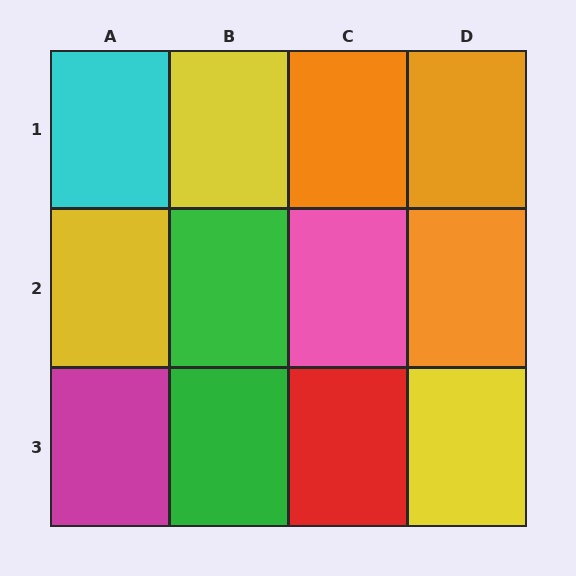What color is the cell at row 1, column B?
Yellow.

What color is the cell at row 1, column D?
Orange.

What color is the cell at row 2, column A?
Yellow.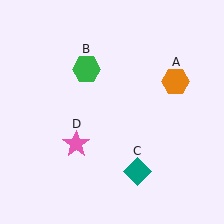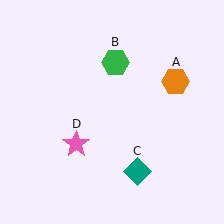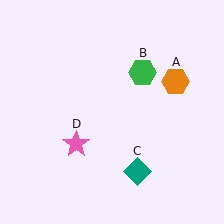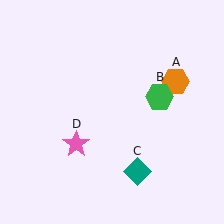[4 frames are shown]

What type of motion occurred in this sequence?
The green hexagon (object B) rotated clockwise around the center of the scene.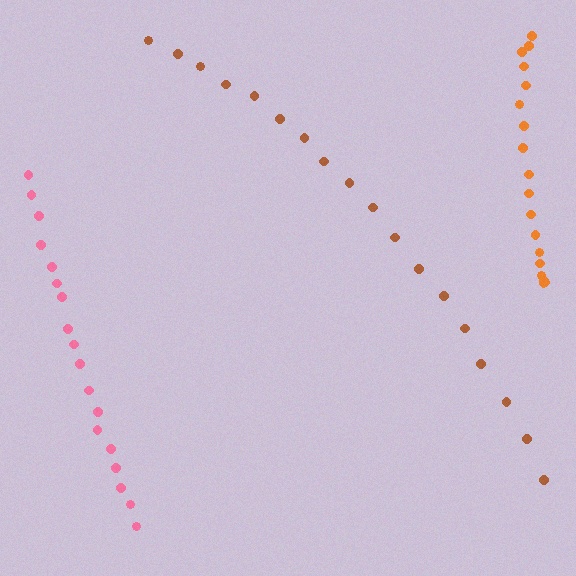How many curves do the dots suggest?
There are 3 distinct paths.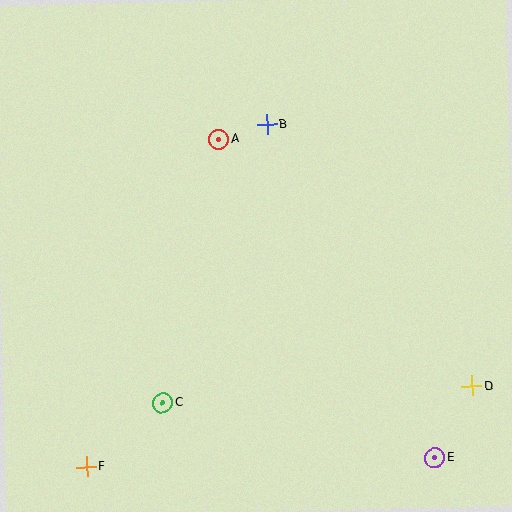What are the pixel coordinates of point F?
Point F is at (87, 467).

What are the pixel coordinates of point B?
Point B is at (267, 125).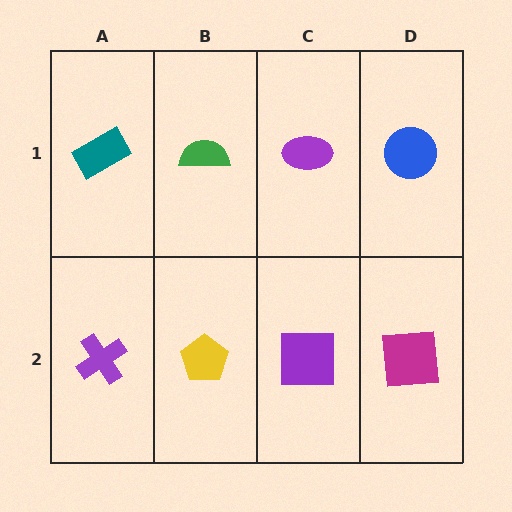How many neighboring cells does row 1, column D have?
2.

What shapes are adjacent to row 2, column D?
A blue circle (row 1, column D), a purple square (row 2, column C).